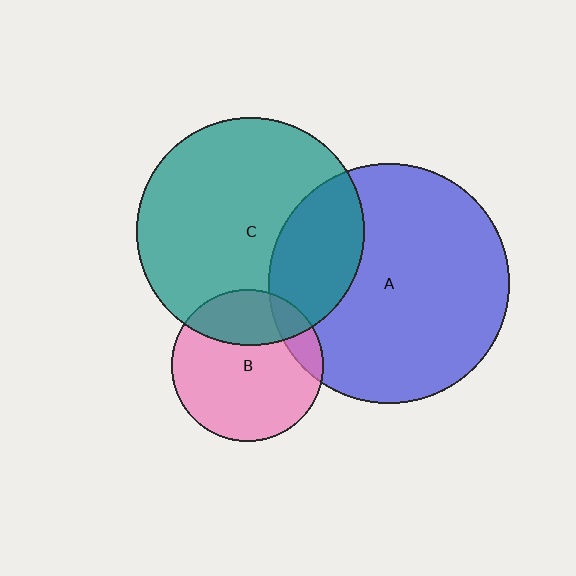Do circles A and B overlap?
Yes.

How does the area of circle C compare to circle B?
Approximately 2.3 times.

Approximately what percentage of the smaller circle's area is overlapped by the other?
Approximately 15%.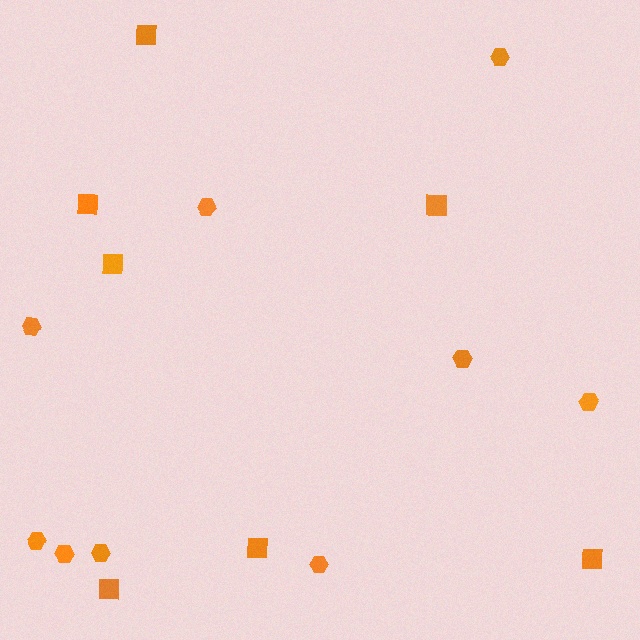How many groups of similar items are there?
There are 2 groups: one group of hexagons (9) and one group of squares (7).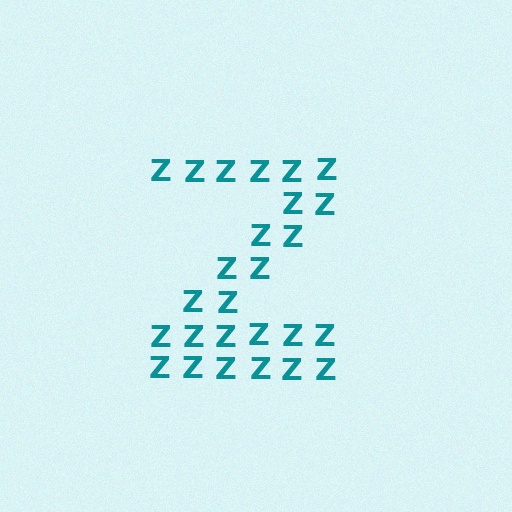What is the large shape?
The large shape is the letter Z.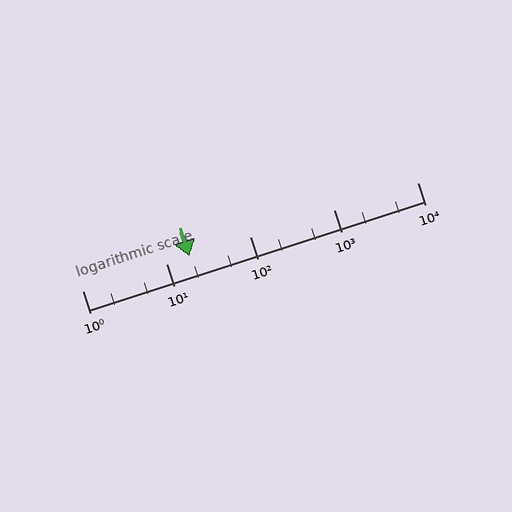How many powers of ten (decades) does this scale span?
The scale spans 4 decades, from 1 to 10000.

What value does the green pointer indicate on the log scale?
The pointer indicates approximately 19.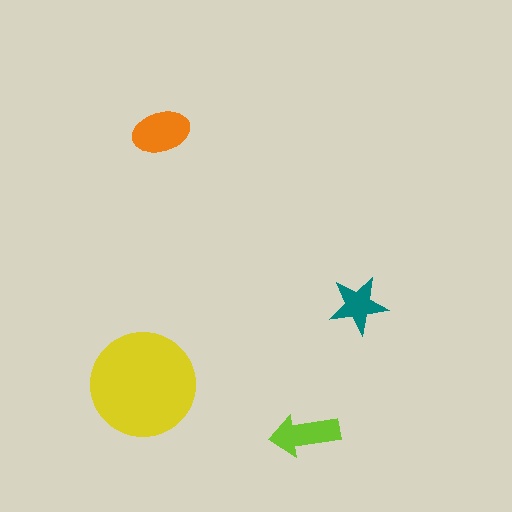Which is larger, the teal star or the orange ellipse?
The orange ellipse.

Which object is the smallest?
The teal star.